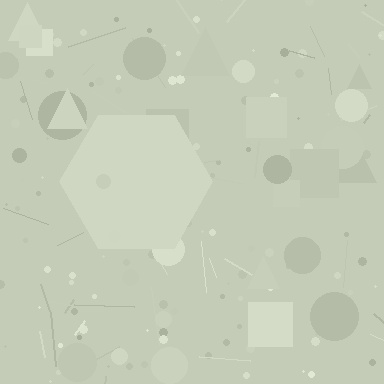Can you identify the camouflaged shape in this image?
The camouflaged shape is a hexagon.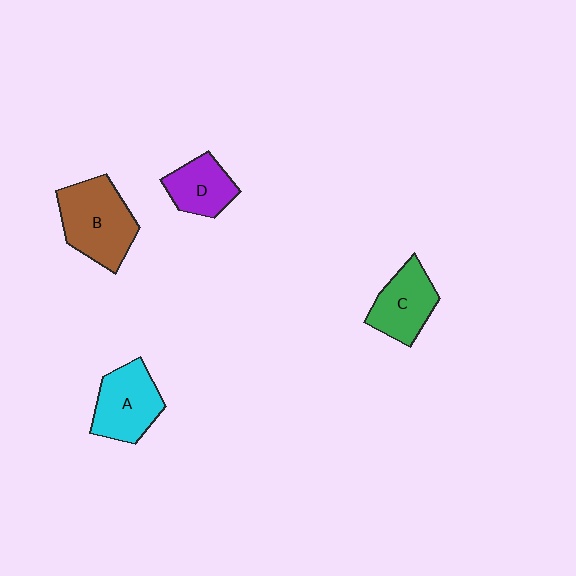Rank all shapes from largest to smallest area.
From largest to smallest: B (brown), A (cyan), C (green), D (purple).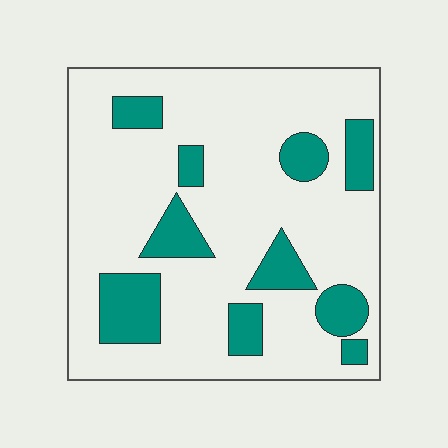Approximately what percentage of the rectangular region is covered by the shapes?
Approximately 20%.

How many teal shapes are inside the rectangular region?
10.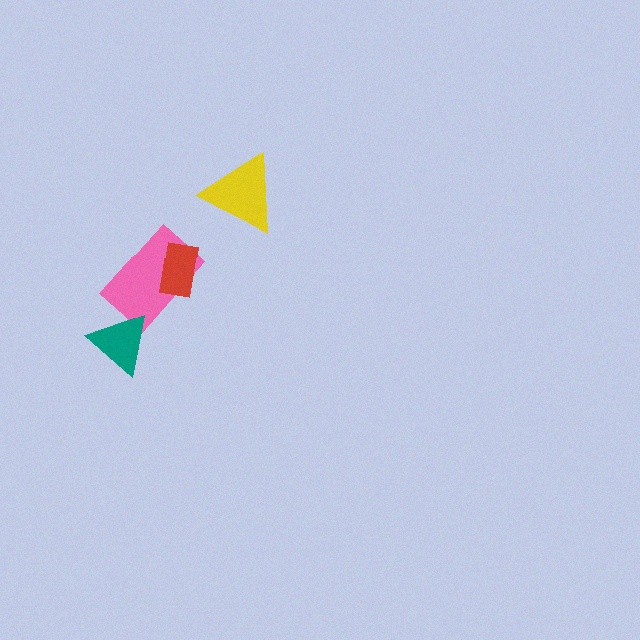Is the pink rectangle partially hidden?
Yes, it is partially covered by another shape.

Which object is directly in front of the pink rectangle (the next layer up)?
The red rectangle is directly in front of the pink rectangle.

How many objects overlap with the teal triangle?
1 object overlaps with the teal triangle.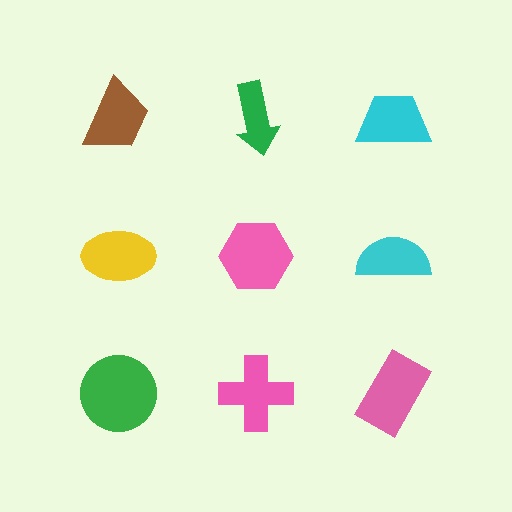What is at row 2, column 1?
A yellow ellipse.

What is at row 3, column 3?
A pink rectangle.